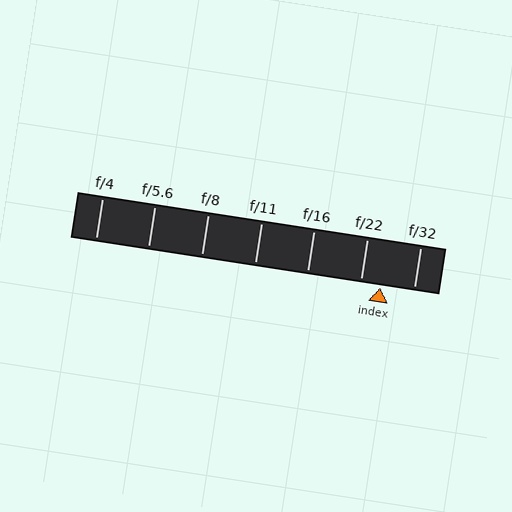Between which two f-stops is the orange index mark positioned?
The index mark is between f/22 and f/32.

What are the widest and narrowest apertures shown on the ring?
The widest aperture shown is f/4 and the narrowest is f/32.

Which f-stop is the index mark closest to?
The index mark is closest to f/22.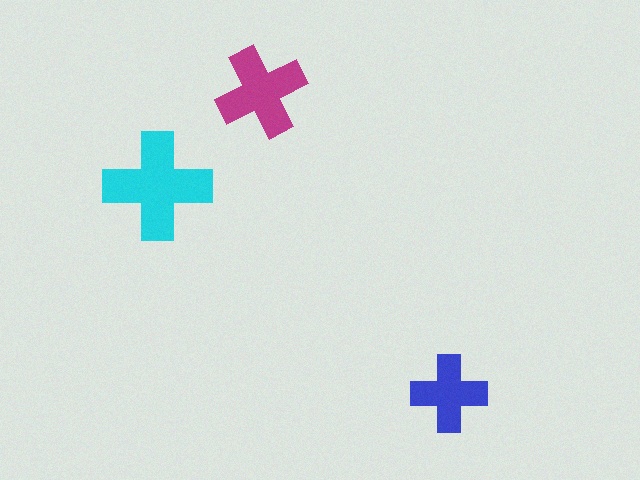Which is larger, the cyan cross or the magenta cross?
The cyan one.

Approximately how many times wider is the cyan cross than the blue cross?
About 1.5 times wider.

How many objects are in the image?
There are 3 objects in the image.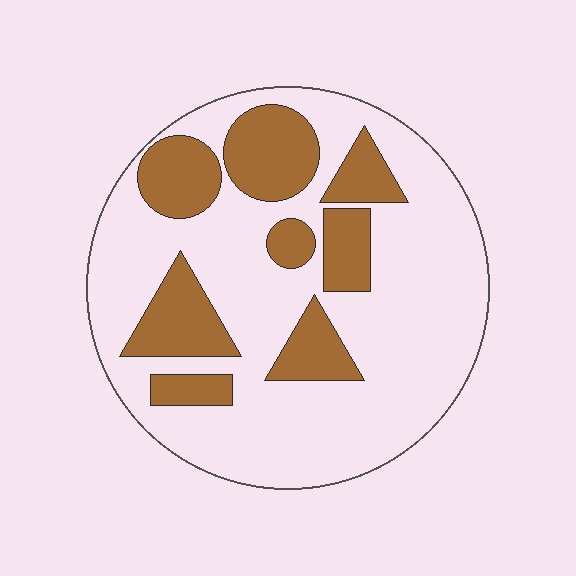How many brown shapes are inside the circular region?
8.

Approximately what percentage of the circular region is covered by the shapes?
Approximately 30%.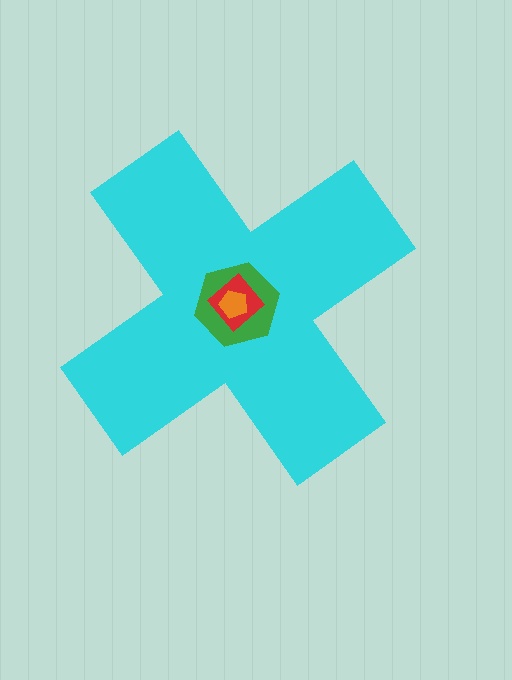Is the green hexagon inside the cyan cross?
Yes.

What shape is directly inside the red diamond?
The orange pentagon.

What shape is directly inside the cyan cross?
The green hexagon.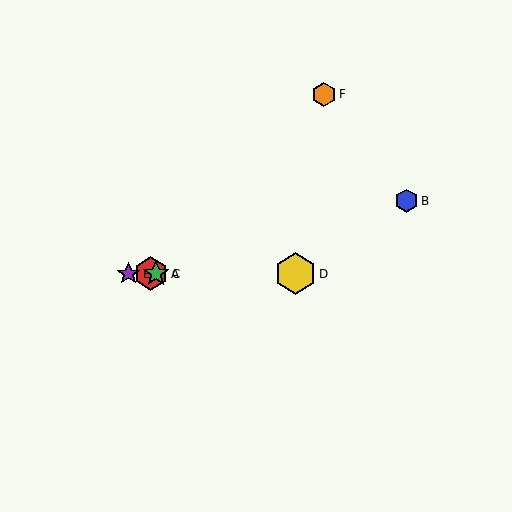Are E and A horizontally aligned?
Yes, both are at y≈274.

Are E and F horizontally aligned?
No, E is at y≈274 and F is at y≈94.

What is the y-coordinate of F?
Object F is at y≈94.